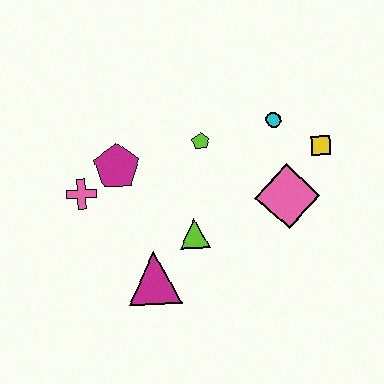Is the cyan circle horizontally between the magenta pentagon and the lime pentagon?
No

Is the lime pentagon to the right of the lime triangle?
Yes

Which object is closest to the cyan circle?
The yellow square is closest to the cyan circle.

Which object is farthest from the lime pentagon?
The magenta triangle is farthest from the lime pentagon.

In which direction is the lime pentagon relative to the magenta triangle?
The lime pentagon is above the magenta triangle.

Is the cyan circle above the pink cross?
Yes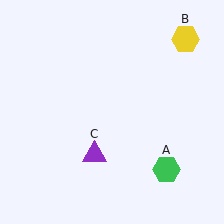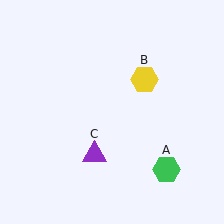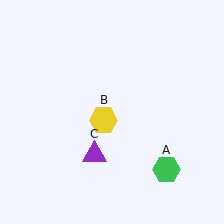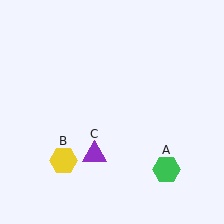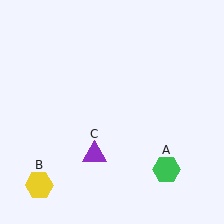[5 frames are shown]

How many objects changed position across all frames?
1 object changed position: yellow hexagon (object B).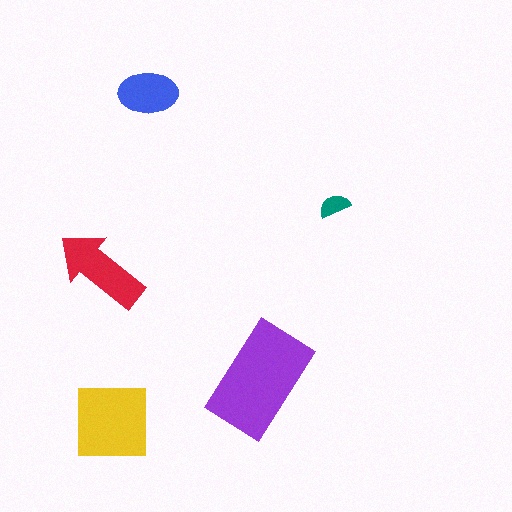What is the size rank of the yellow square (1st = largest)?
2nd.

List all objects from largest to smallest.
The purple rectangle, the yellow square, the red arrow, the blue ellipse, the teal semicircle.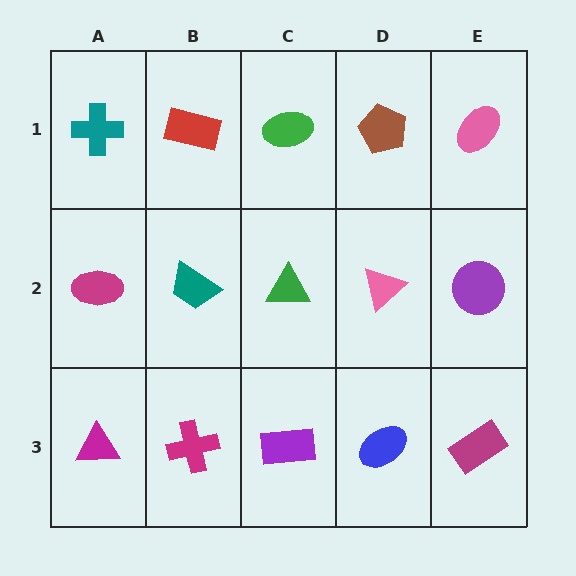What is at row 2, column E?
A purple circle.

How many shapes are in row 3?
5 shapes.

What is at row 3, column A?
A magenta triangle.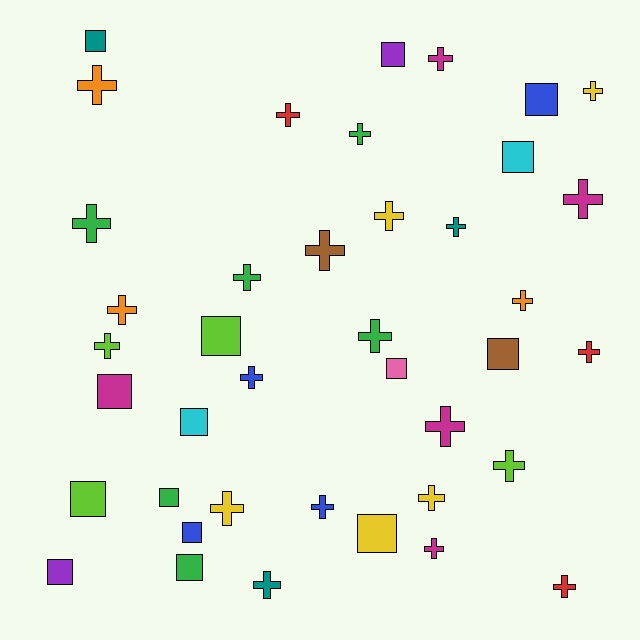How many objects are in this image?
There are 40 objects.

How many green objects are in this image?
There are 6 green objects.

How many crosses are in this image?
There are 25 crosses.